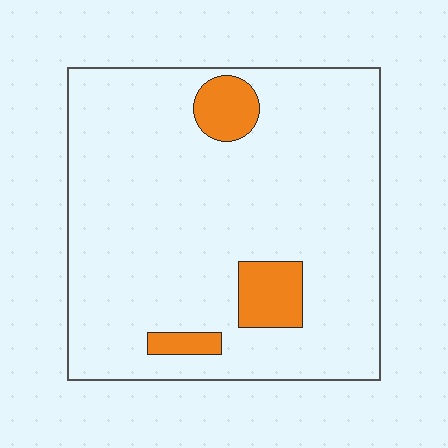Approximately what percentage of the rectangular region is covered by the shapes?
Approximately 10%.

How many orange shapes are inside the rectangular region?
3.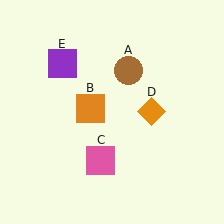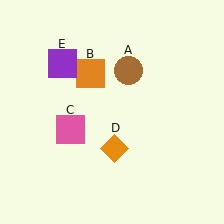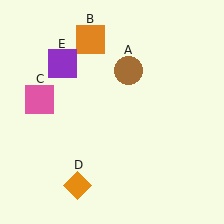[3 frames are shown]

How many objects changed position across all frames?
3 objects changed position: orange square (object B), pink square (object C), orange diamond (object D).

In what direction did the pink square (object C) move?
The pink square (object C) moved up and to the left.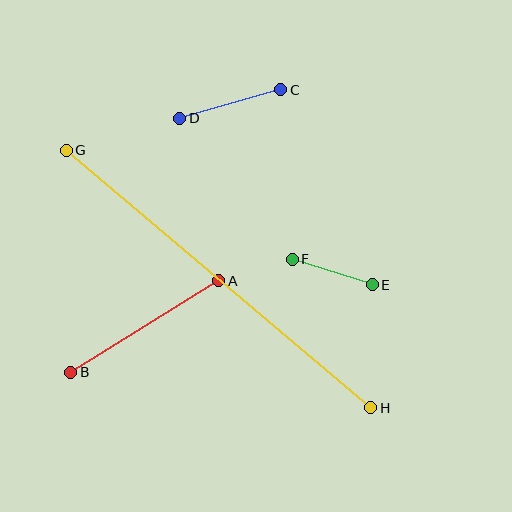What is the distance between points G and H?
The distance is approximately 399 pixels.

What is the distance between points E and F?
The distance is approximately 84 pixels.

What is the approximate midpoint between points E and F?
The midpoint is at approximately (332, 272) pixels.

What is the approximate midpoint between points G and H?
The midpoint is at approximately (218, 279) pixels.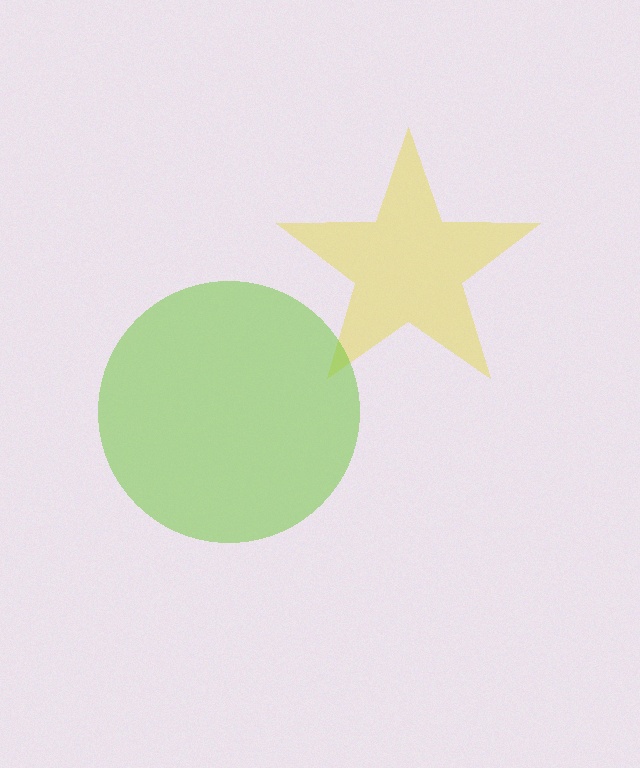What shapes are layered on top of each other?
The layered shapes are: a yellow star, a lime circle.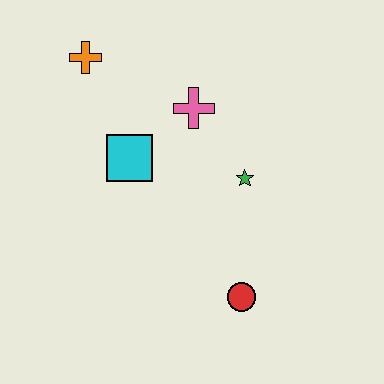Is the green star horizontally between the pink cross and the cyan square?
No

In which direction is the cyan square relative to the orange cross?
The cyan square is below the orange cross.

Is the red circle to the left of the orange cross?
No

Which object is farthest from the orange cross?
The red circle is farthest from the orange cross.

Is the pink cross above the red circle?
Yes